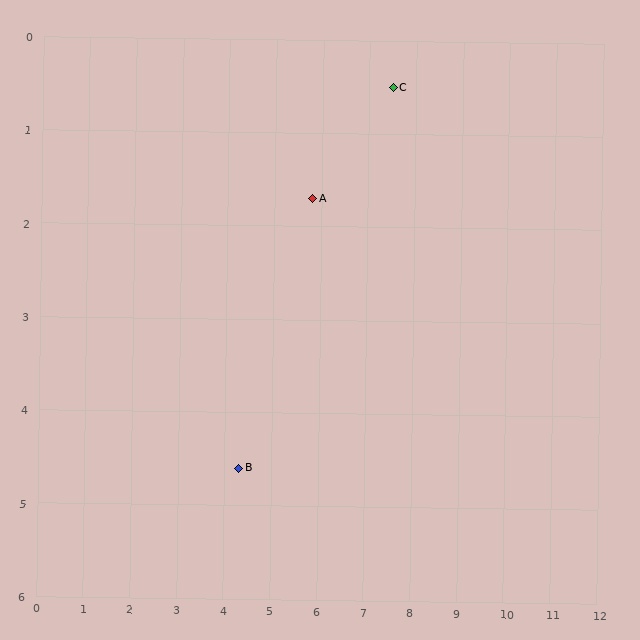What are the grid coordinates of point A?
Point A is at approximately (5.8, 1.7).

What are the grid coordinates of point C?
Point C is at approximately (7.5, 0.5).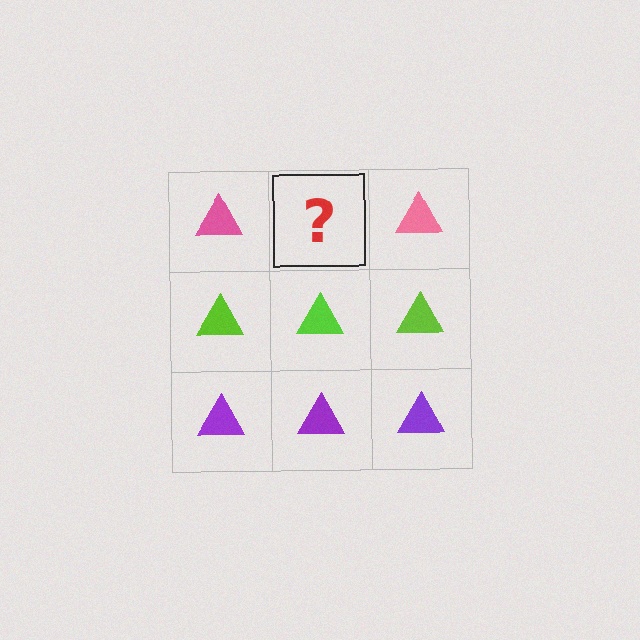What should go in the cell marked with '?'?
The missing cell should contain a pink triangle.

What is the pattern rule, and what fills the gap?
The rule is that each row has a consistent color. The gap should be filled with a pink triangle.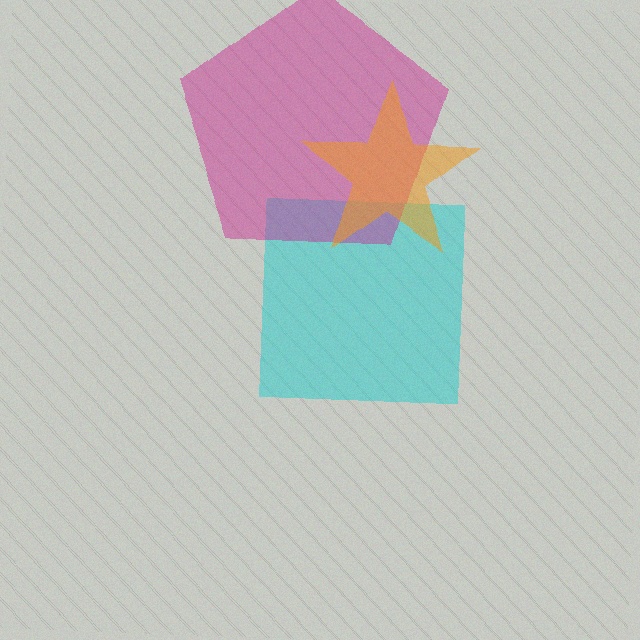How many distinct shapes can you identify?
There are 3 distinct shapes: a cyan square, a magenta pentagon, an orange star.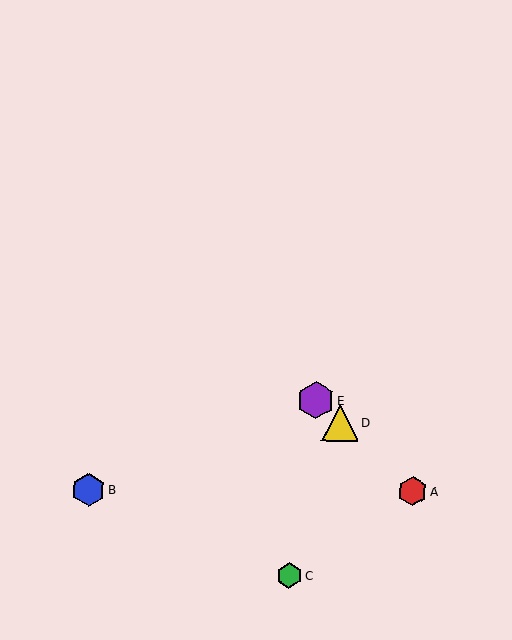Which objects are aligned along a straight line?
Objects A, D, E are aligned along a straight line.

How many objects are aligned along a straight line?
3 objects (A, D, E) are aligned along a straight line.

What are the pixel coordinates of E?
Object E is at (316, 400).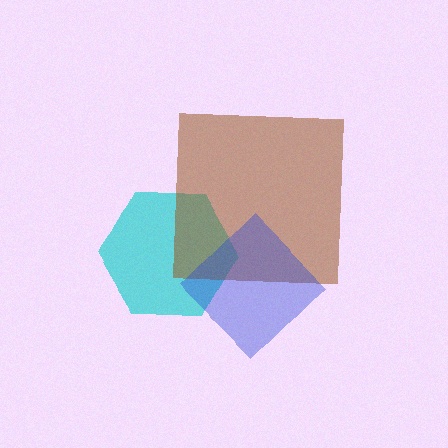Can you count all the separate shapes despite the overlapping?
Yes, there are 3 separate shapes.